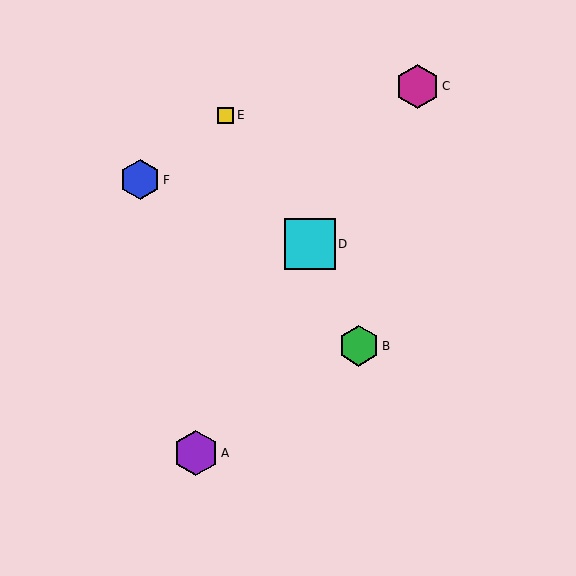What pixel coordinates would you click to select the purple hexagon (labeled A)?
Click at (196, 453) to select the purple hexagon A.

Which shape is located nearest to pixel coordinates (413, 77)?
The magenta hexagon (labeled C) at (417, 86) is nearest to that location.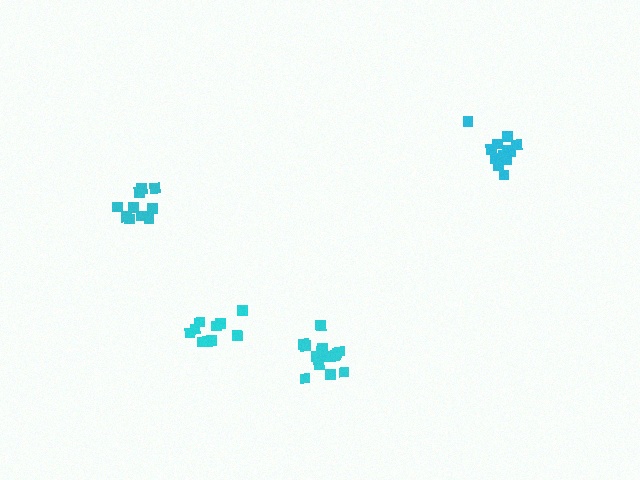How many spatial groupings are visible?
There are 4 spatial groupings.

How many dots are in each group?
Group 1: 12 dots, Group 2: 15 dots, Group 3: 10 dots, Group 4: 10 dots (47 total).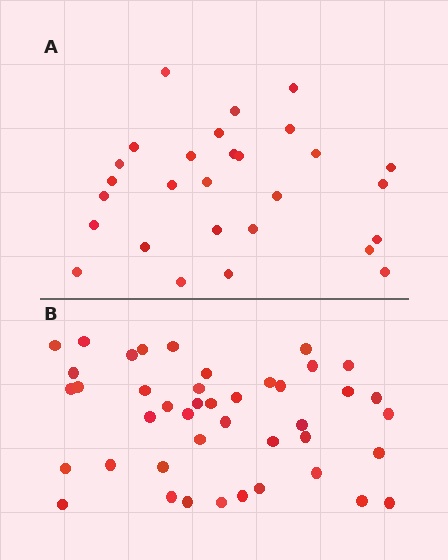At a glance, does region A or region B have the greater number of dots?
Region B (the bottom region) has more dots.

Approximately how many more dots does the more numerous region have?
Region B has approximately 15 more dots than region A.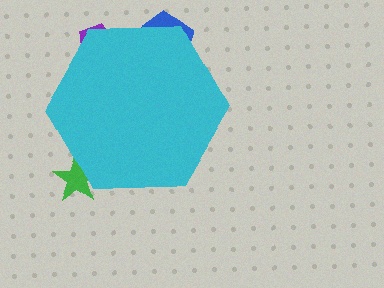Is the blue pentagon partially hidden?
Yes, the blue pentagon is partially hidden behind the cyan hexagon.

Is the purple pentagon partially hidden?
Yes, the purple pentagon is partially hidden behind the cyan hexagon.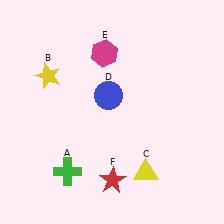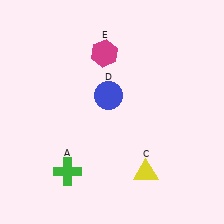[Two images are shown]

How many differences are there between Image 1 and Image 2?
There are 2 differences between the two images.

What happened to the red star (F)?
The red star (F) was removed in Image 2. It was in the bottom-right area of Image 1.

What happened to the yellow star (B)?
The yellow star (B) was removed in Image 2. It was in the top-left area of Image 1.